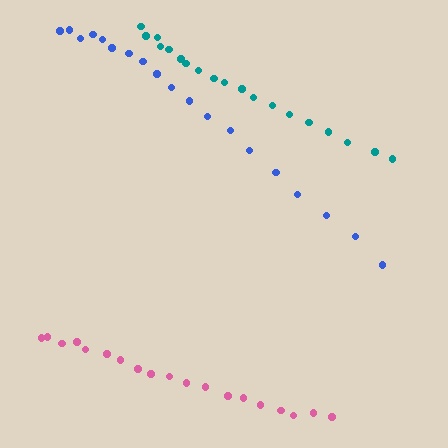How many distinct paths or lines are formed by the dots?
There are 3 distinct paths.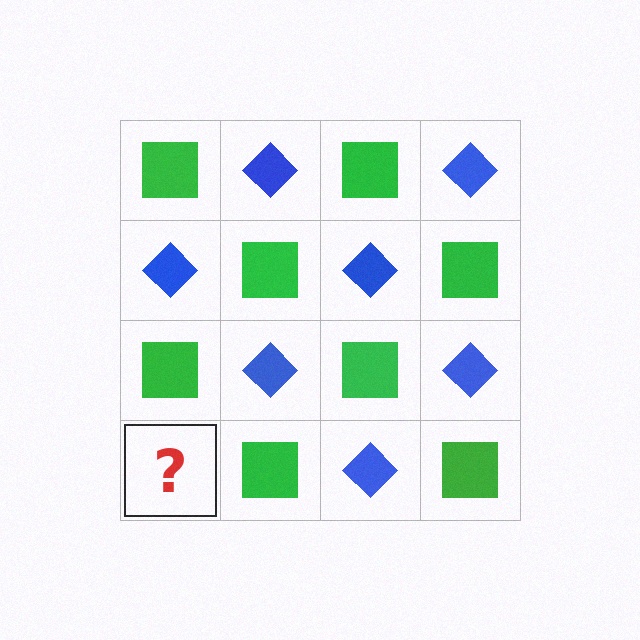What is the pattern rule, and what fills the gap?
The rule is that it alternates green square and blue diamond in a checkerboard pattern. The gap should be filled with a blue diamond.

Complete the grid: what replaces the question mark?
The question mark should be replaced with a blue diamond.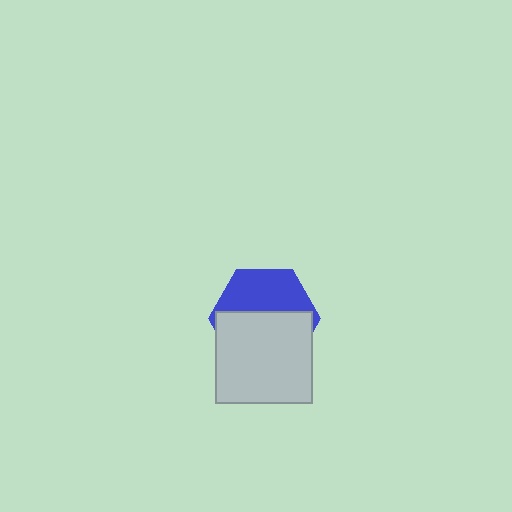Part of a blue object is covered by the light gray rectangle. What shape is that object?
It is a hexagon.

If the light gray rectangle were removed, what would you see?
You would see the complete blue hexagon.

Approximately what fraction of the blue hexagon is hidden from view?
Roughly 57% of the blue hexagon is hidden behind the light gray rectangle.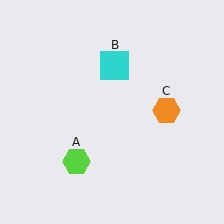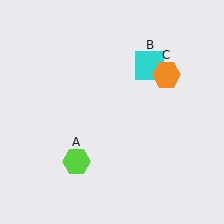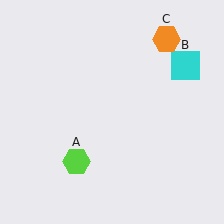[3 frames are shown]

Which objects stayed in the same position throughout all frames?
Lime hexagon (object A) remained stationary.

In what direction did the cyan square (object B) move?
The cyan square (object B) moved right.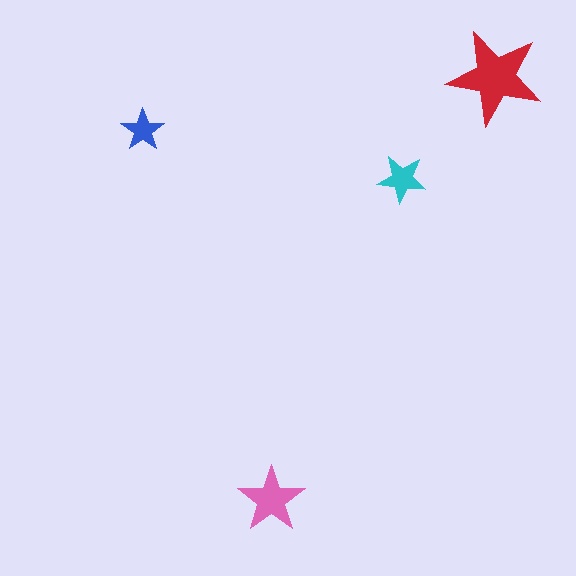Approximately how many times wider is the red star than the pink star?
About 1.5 times wider.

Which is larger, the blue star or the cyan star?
The cyan one.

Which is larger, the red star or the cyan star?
The red one.